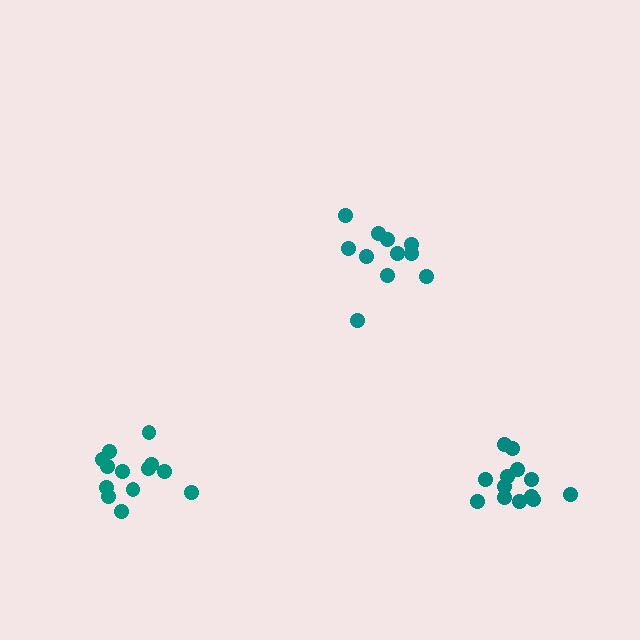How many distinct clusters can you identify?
There are 3 distinct clusters.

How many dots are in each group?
Group 1: 11 dots, Group 2: 13 dots, Group 3: 13 dots (37 total).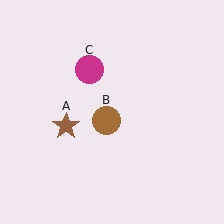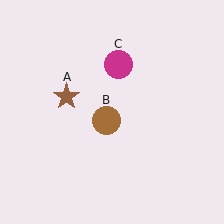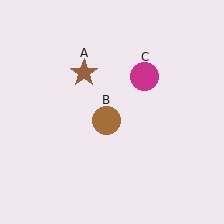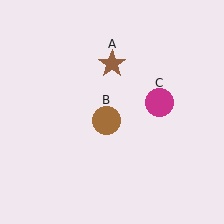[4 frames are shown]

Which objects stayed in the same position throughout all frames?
Brown circle (object B) remained stationary.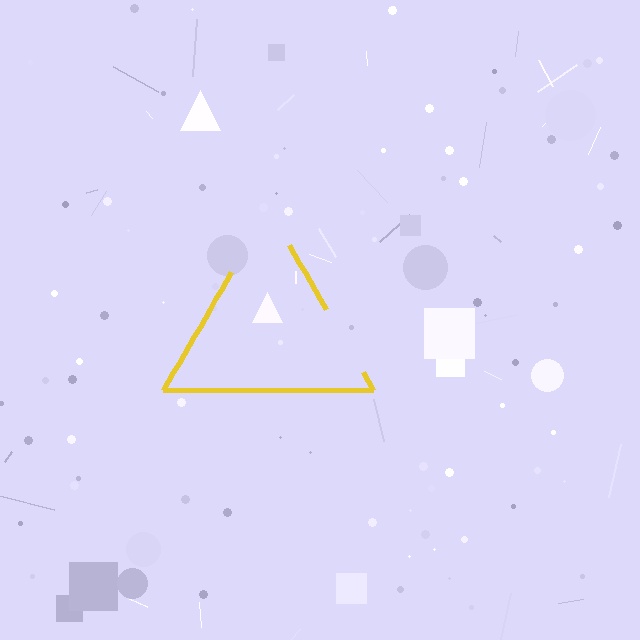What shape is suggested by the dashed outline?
The dashed outline suggests a triangle.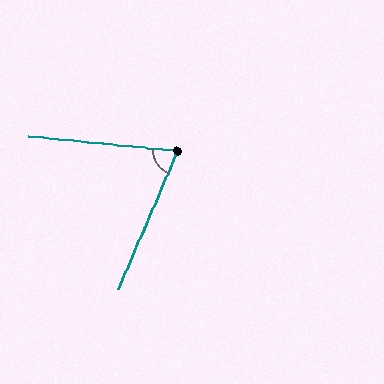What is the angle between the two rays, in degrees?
Approximately 72 degrees.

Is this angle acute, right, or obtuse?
It is acute.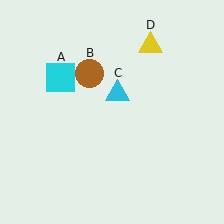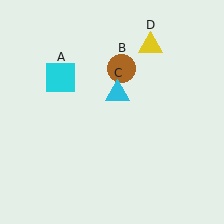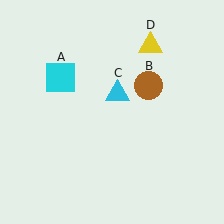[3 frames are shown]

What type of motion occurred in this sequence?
The brown circle (object B) rotated clockwise around the center of the scene.